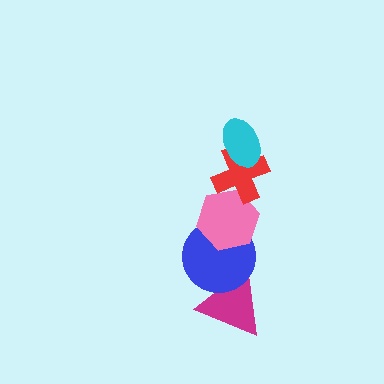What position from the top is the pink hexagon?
The pink hexagon is 3rd from the top.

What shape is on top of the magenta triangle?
The blue circle is on top of the magenta triangle.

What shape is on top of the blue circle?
The pink hexagon is on top of the blue circle.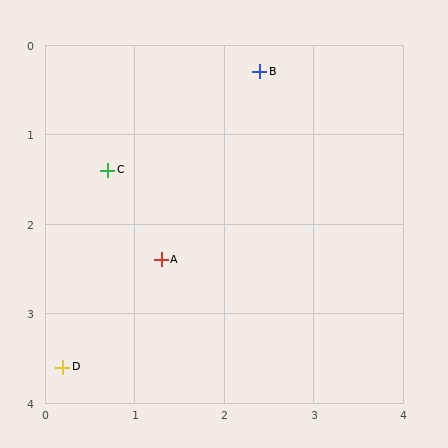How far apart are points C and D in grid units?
Points C and D are about 2.3 grid units apart.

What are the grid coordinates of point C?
Point C is at approximately (0.7, 1.4).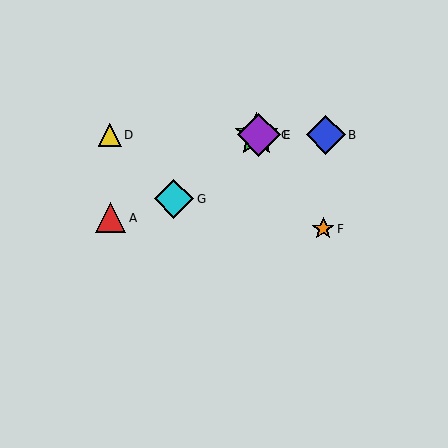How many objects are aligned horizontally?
4 objects (B, C, D, E) are aligned horizontally.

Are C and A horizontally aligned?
No, C is at y≈135 and A is at y≈218.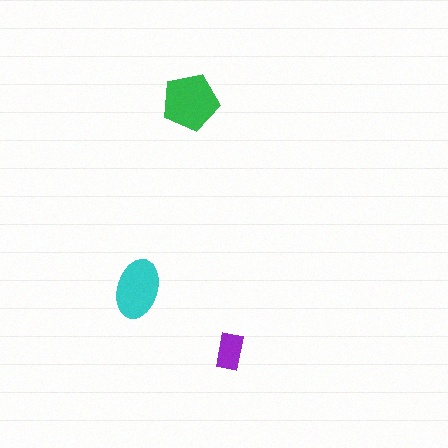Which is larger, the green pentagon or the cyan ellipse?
The green pentagon.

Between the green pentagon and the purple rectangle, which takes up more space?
The green pentagon.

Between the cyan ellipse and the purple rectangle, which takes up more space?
The cyan ellipse.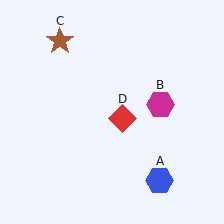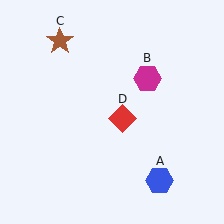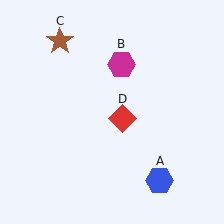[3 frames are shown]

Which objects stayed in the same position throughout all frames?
Blue hexagon (object A) and brown star (object C) and red diamond (object D) remained stationary.